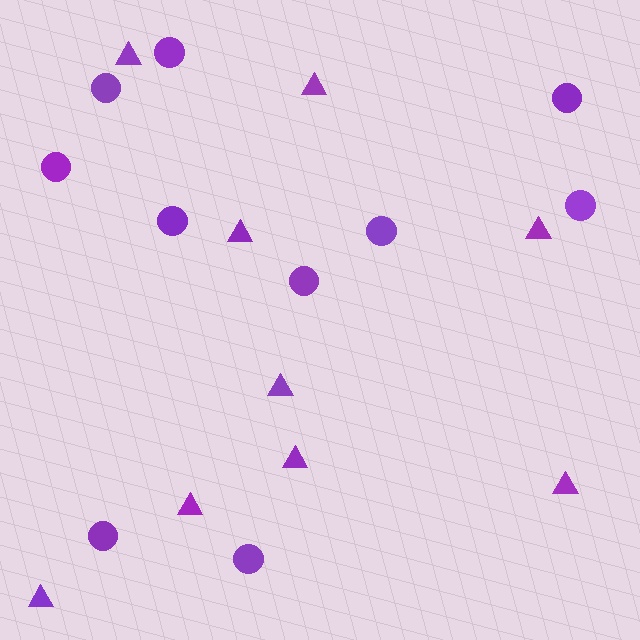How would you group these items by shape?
There are 2 groups: one group of circles (10) and one group of triangles (9).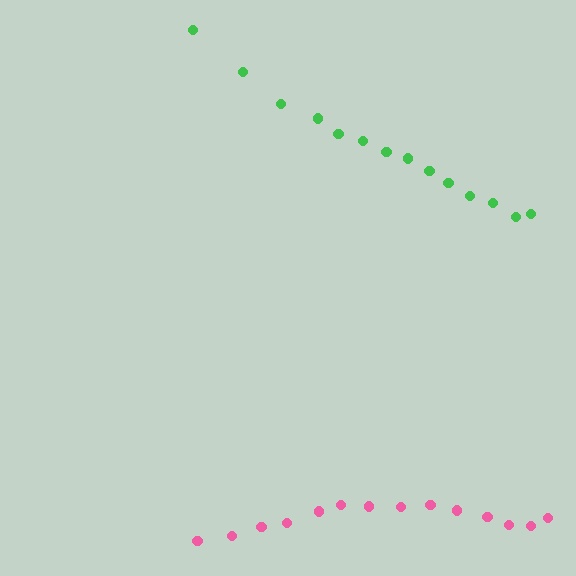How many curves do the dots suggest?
There are 2 distinct paths.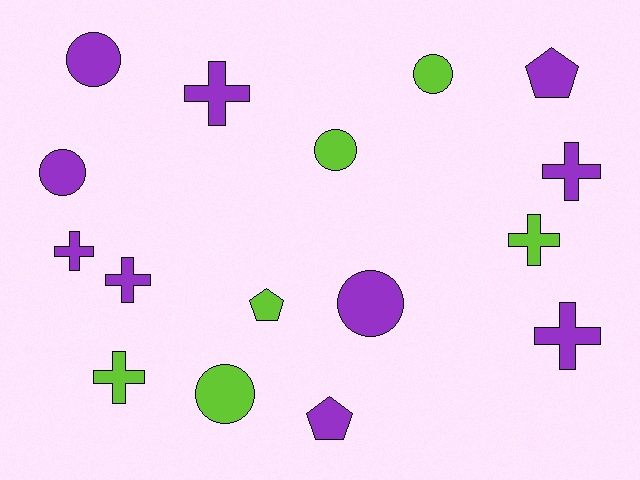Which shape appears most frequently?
Cross, with 7 objects.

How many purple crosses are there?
There are 5 purple crosses.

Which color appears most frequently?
Purple, with 10 objects.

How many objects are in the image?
There are 16 objects.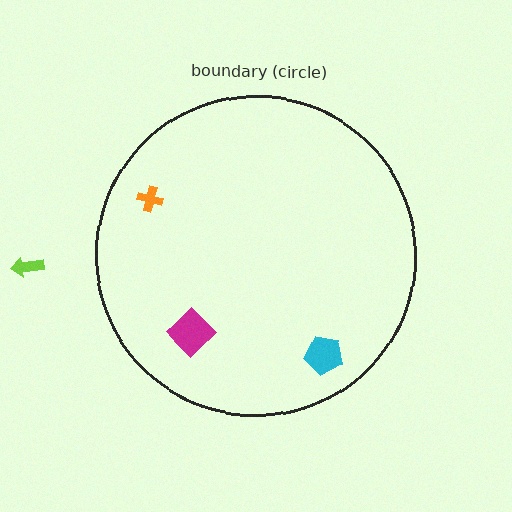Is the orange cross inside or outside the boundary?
Inside.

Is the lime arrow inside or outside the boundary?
Outside.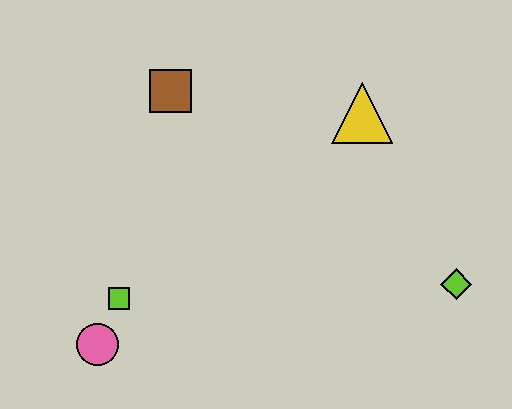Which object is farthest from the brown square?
The lime diamond is farthest from the brown square.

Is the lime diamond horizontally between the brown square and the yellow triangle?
No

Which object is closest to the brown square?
The yellow triangle is closest to the brown square.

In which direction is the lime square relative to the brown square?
The lime square is below the brown square.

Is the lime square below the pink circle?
No